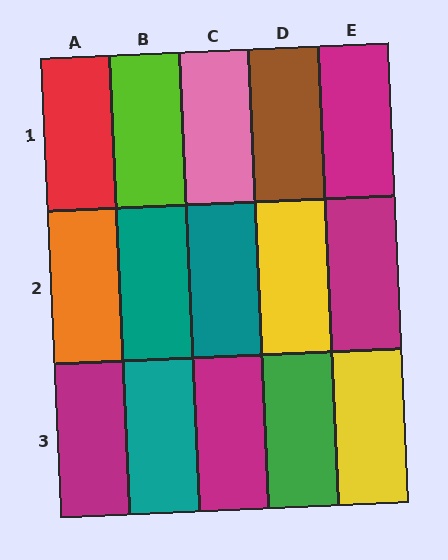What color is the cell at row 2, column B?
Teal.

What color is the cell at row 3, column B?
Teal.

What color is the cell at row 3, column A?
Magenta.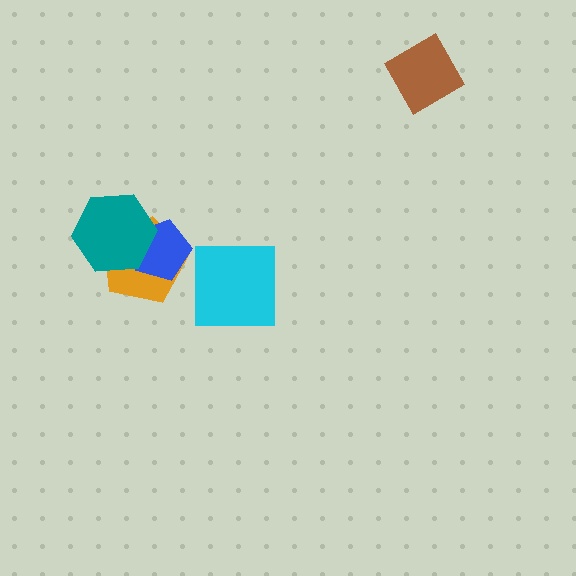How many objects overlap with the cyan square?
0 objects overlap with the cyan square.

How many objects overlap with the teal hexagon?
2 objects overlap with the teal hexagon.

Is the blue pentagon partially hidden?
Yes, it is partially covered by another shape.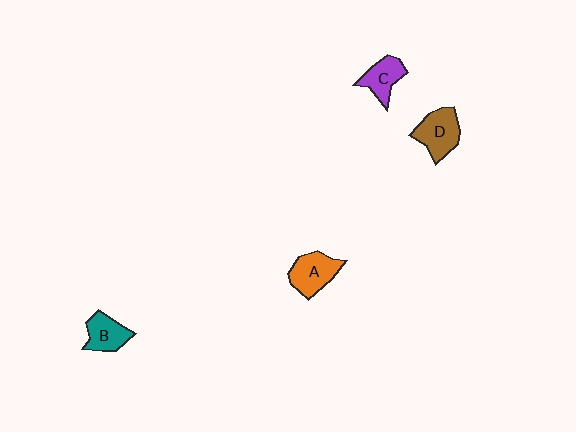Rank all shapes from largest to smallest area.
From largest to smallest: D (brown), A (orange), C (purple), B (teal).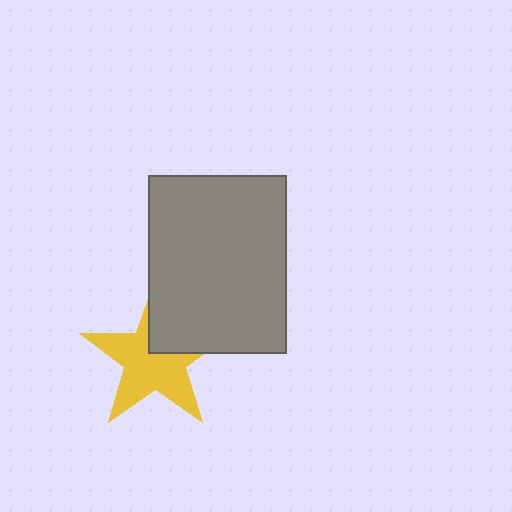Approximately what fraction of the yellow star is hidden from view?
Roughly 31% of the yellow star is hidden behind the gray rectangle.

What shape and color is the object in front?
The object in front is a gray rectangle.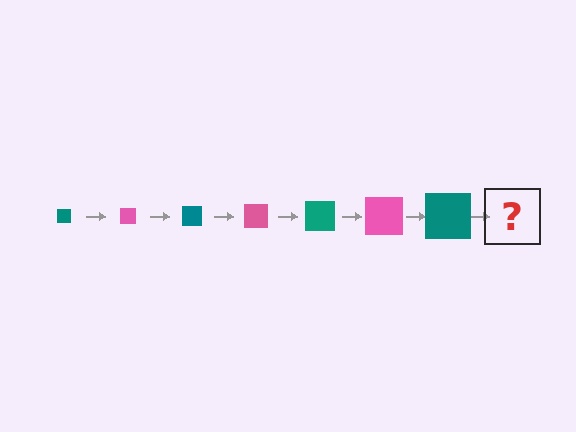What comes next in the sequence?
The next element should be a pink square, larger than the previous one.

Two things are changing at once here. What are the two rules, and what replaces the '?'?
The two rules are that the square grows larger each step and the color cycles through teal and pink. The '?' should be a pink square, larger than the previous one.